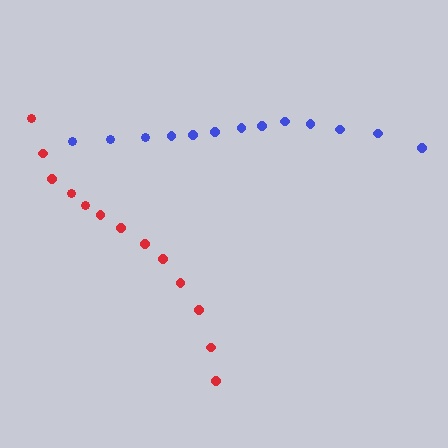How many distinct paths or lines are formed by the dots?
There are 2 distinct paths.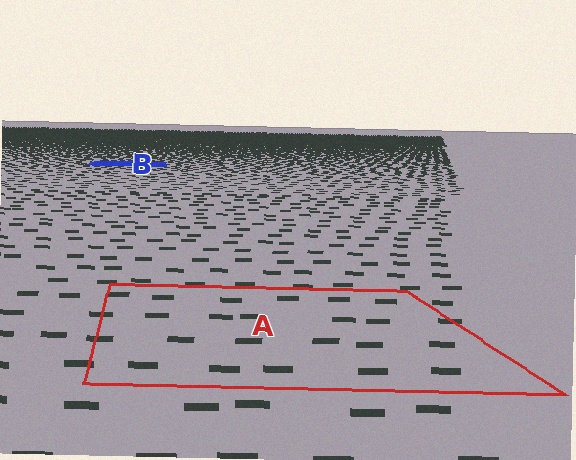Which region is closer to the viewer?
Region A is closer. The texture elements there are larger and more spread out.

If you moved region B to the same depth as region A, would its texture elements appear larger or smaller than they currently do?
They would appear larger. At a closer depth, the same texture elements are projected at a bigger on-screen size.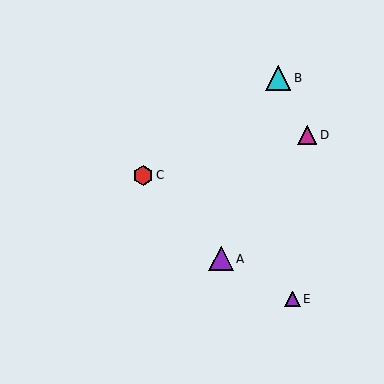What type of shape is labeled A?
Shape A is a purple triangle.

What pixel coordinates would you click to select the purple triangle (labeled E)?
Click at (292, 299) to select the purple triangle E.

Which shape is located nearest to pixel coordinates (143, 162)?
The red hexagon (labeled C) at (143, 175) is nearest to that location.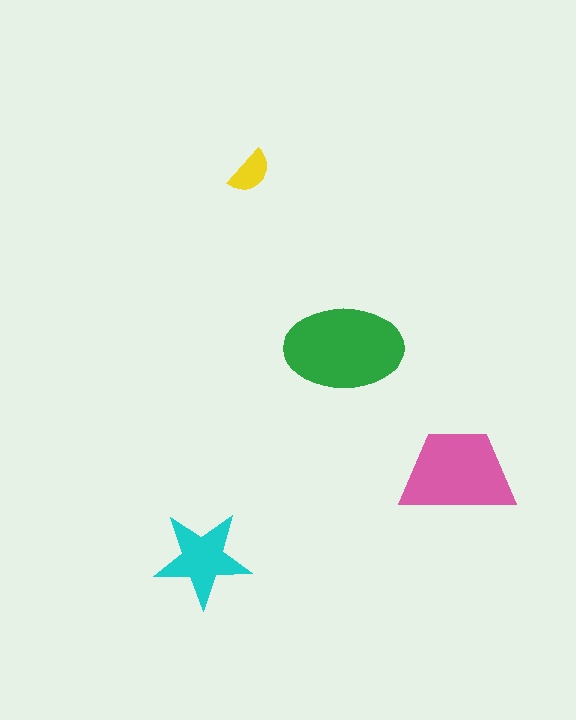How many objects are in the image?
There are 4 objects in the image.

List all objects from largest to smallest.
The green ellipse, the pink trapezoid, the cyan star, the yellow semicircle.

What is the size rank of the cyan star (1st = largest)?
3rd.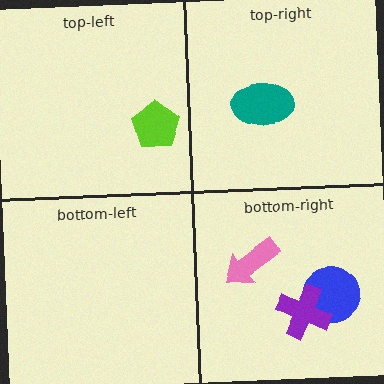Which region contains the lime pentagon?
The top-left region.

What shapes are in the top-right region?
The teal ellipse.